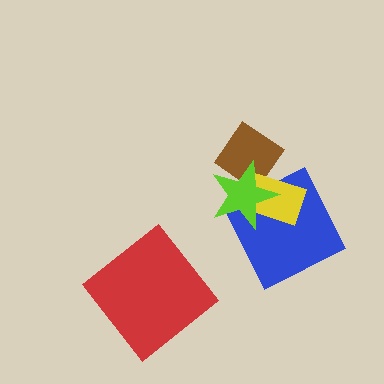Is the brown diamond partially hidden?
Yes, it is partially covered by another shape.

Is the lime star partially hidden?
No, no other shape covers it.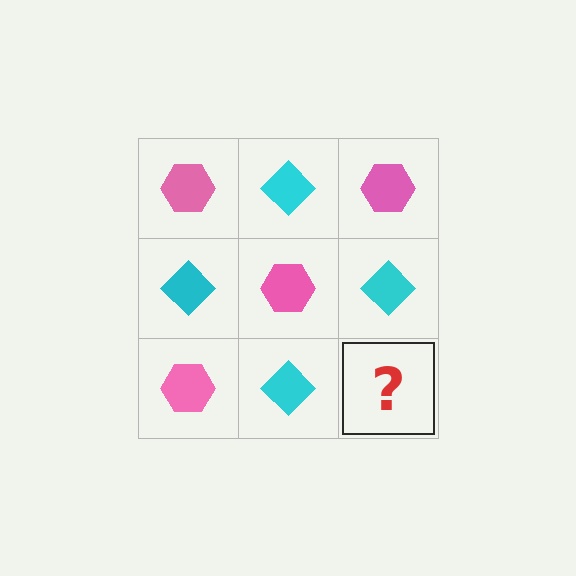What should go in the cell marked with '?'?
The missing cell should contain a pink hexagon.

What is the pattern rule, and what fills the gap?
The rule is that it alternates pink hexagon and cyan diamond in a checkerboard pattern. The gap should be filled with a pink hexagon.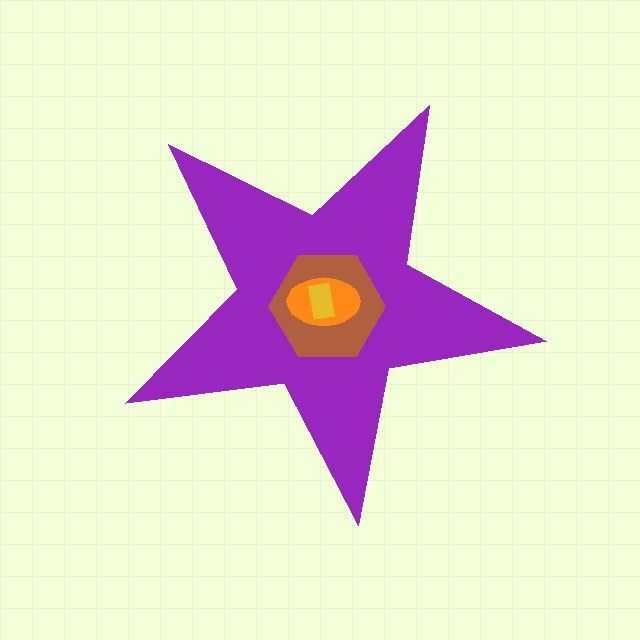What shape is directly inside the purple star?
The brown hexagon.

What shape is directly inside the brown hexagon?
The orange ellipse.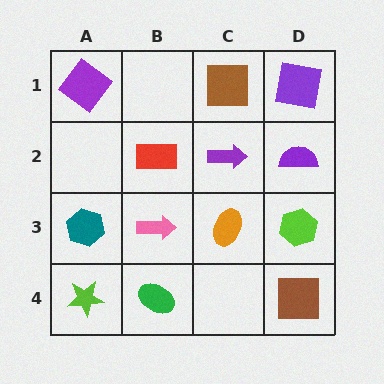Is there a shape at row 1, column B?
No, that cell is empty.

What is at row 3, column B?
A pink arrow.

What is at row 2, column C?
A purple arrow.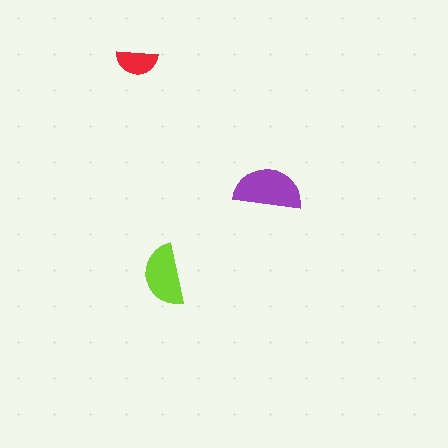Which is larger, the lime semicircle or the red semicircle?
The lime one.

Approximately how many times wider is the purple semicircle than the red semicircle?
About 1.5 times wider.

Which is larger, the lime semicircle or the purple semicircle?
The purple one.